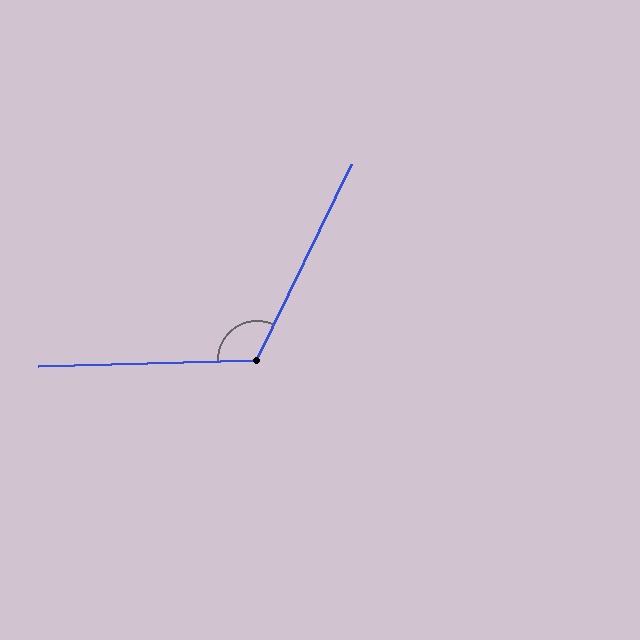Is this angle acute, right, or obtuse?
It is obtuse.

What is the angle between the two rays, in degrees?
Approximately 117 degrees.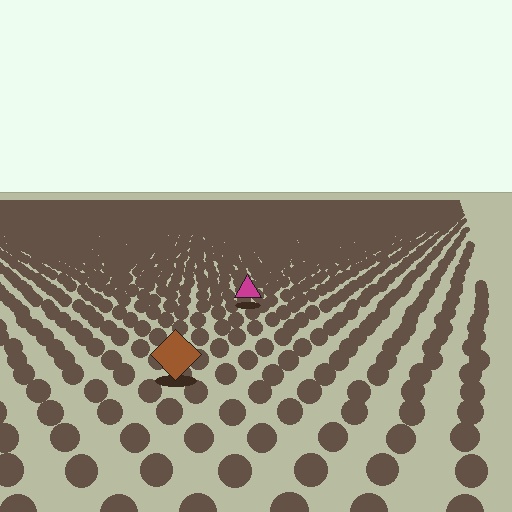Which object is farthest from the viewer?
The magenta triangle is farthest from the viewer. It appears smaller and the ground texture around it is denser.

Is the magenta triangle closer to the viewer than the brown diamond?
No. The brown diamond is closer — you can tell from the texture gradient: the ground texture is coarser near it.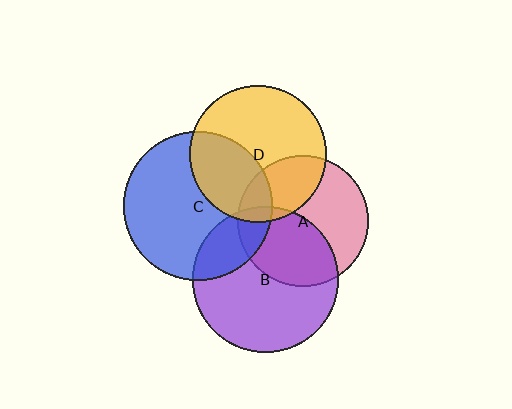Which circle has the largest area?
Circle C (blue).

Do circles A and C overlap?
Yes.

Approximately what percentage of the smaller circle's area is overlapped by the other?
Approximately 15%.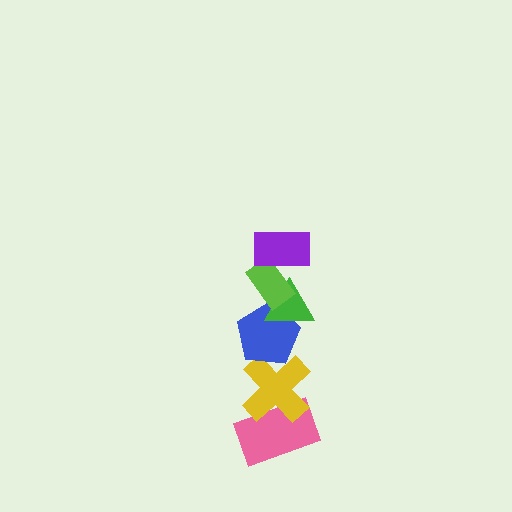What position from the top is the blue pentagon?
The blue pentagon is 4th from the top.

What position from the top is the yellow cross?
The yellow cross is 5th from the top.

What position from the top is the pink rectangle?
The pink rectangle is 6th from the top.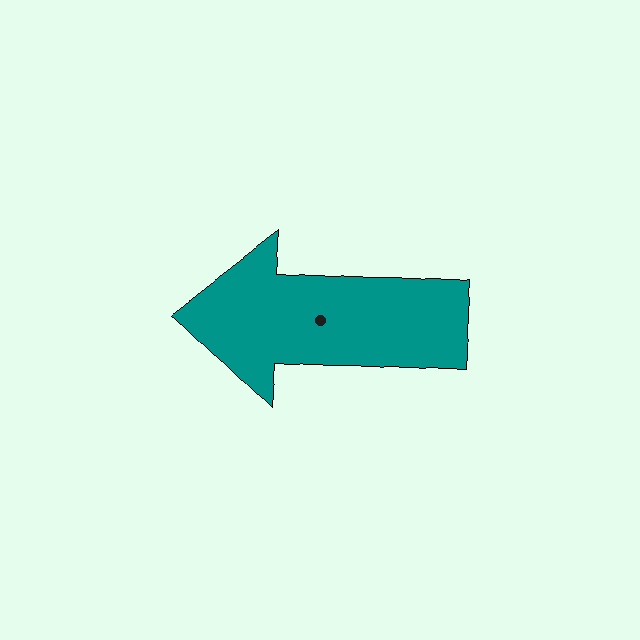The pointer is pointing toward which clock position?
Roughly 9 o'clock.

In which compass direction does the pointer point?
West.